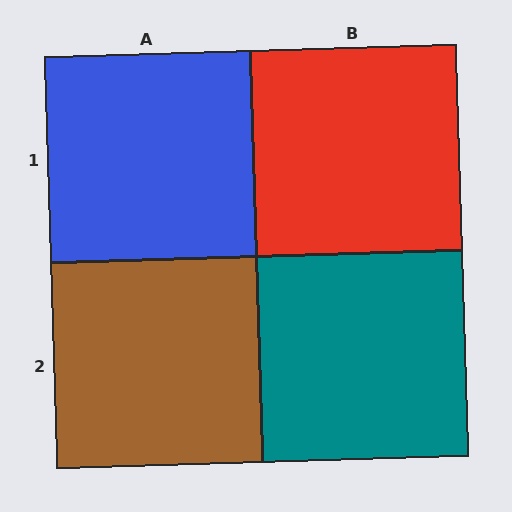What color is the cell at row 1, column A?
Blue.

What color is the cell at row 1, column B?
Red.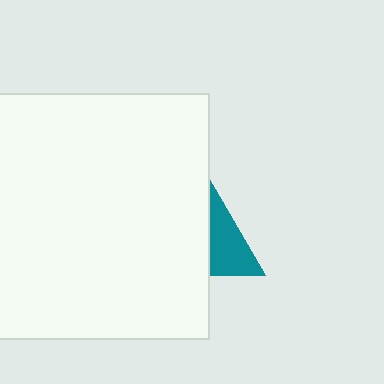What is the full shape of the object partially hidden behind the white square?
The partially hidden object is a teal triangle.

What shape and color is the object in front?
The object in front is a white square.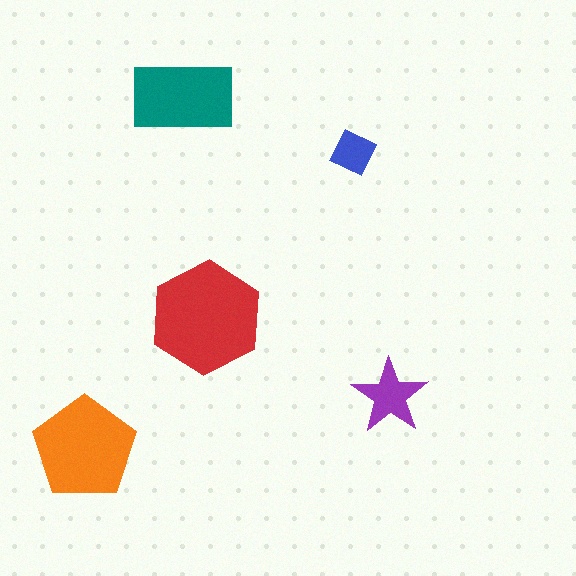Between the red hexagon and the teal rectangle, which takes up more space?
The red hexagon.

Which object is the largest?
The red hexagon.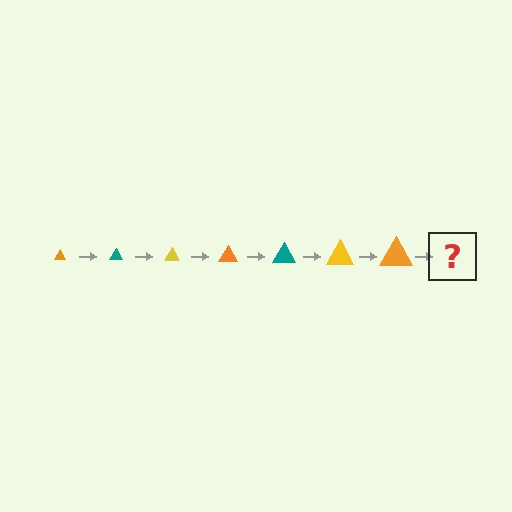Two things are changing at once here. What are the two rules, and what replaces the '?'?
The two rules are that the triangle grows larger each step and the color cycles through orange, teal, and yellow. The '?' should be a teal triangle, larger than the previous one.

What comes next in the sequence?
The next element should be a teal triangle, larger than the previous one.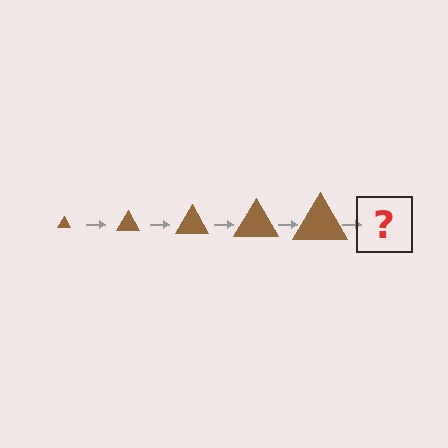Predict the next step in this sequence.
The next step is a brown triangle, larger than the previous one.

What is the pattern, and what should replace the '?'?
The pattern is that the triangle gets progressively larger each step. The '?' should be a brown triangle, larger than the previous one.